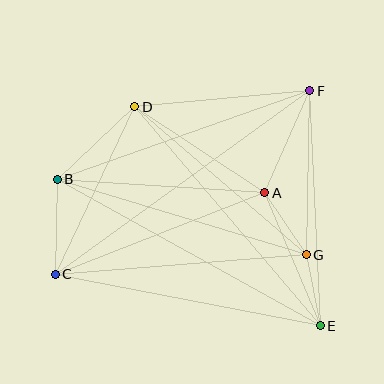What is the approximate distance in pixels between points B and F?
The distance between B and F is approximately 267 pixels.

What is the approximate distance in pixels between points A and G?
The distance between A and G is approximately 74 pixels.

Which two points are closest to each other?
Points E and G are closest to each other.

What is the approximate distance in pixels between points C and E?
The distance between C and E is approximately 270 pixels.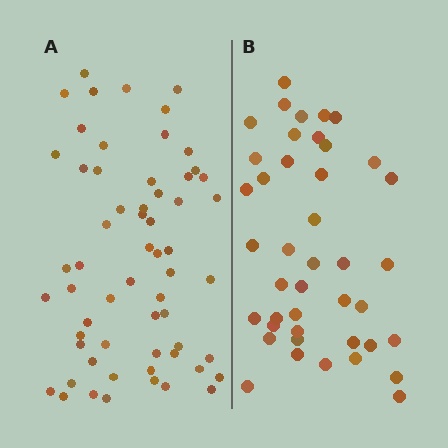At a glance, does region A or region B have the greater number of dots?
Region A (the left region) has more dots.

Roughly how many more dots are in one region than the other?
Region A has approximately 20 more dots than region B.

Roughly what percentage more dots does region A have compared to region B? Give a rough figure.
About 45% more.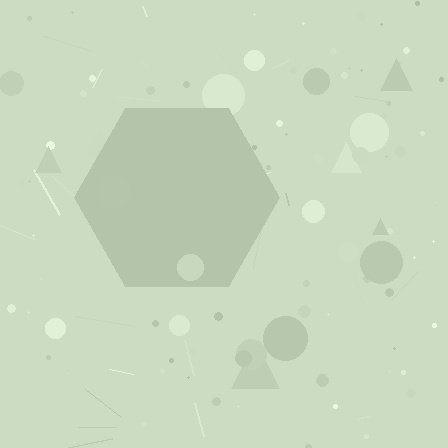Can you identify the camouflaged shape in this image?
The camouflaged shape is a hexagon.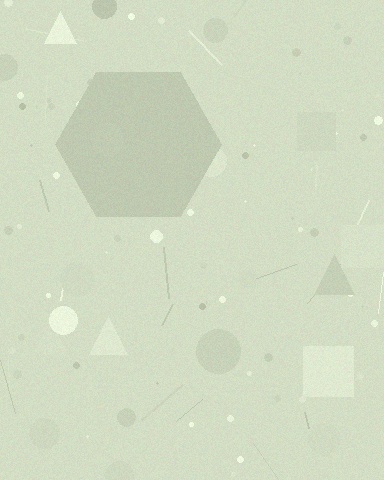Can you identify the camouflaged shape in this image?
The camouflaged shape is a hexagon.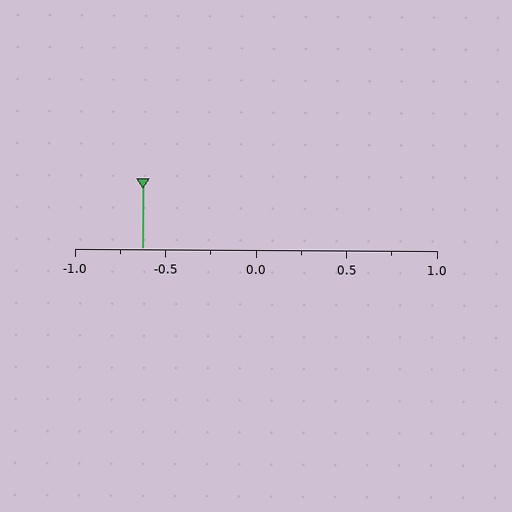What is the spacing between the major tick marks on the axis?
The major ticks are spaced 0.5 apart.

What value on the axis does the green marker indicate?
The marker indicates approximately -0.62.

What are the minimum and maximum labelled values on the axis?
The axis runs from -1.0 to 1.0.